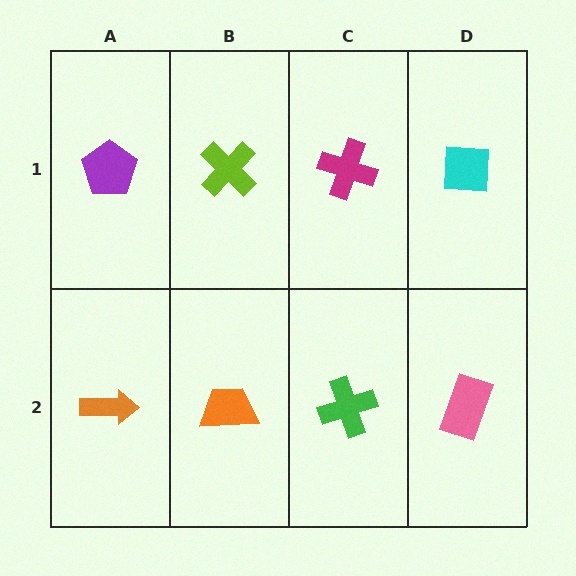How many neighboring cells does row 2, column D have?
2.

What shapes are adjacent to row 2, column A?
A purple pentagon (row 1, column A), an orange trapezoid (row 2, column B).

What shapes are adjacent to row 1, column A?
An orange arrow (row 2, column A), a lime cross (row 1, column B).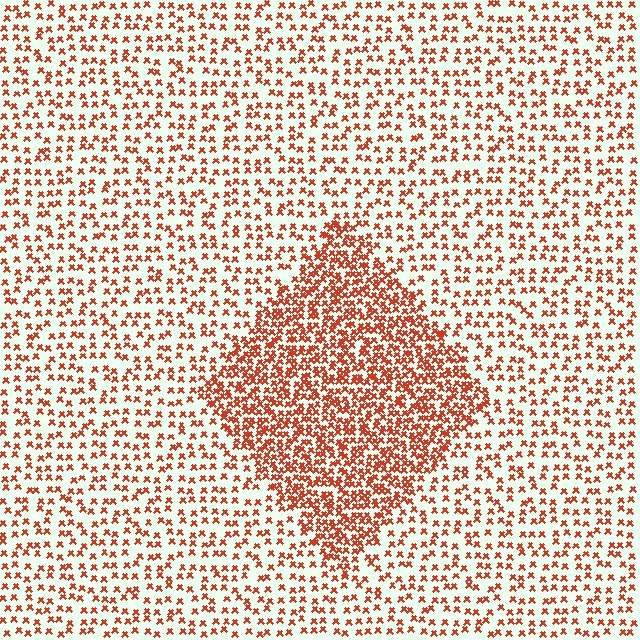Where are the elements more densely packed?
The elements are more densely packed inside the diamond boundary.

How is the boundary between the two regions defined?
The boundary is defined by a change in element density (approximately 2.3x ratio). All elements are the same color, size, and shape.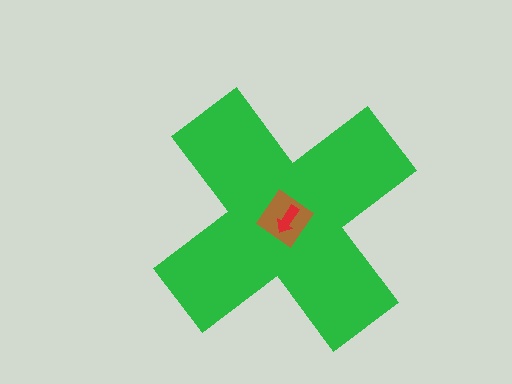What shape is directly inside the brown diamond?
The red arrow.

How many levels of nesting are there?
3.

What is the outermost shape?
The green cross.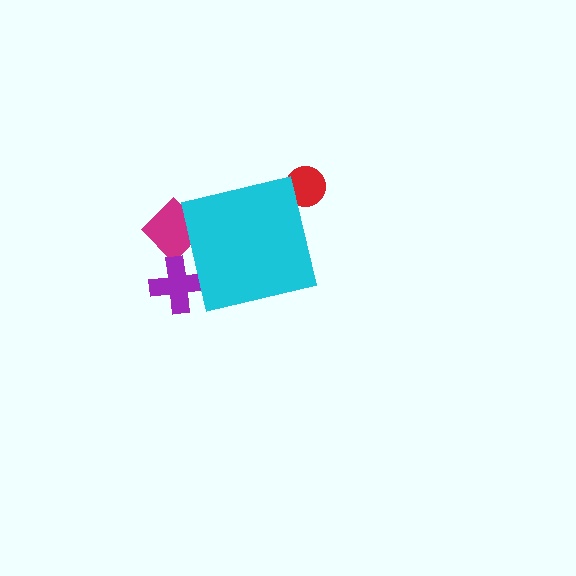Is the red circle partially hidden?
Yes, the red circle is partially hidden behind the cyan square.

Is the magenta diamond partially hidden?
Yes, the magenta diamond is partially hidden behind the cyan square.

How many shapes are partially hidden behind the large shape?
3 shapes are partially hidden.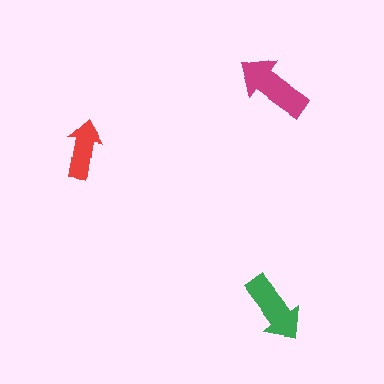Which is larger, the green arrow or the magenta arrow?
The magenta one.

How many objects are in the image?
There are 3 objects in the image.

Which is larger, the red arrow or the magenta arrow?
The magenta one.